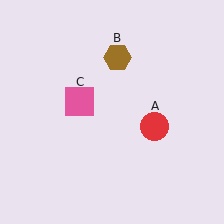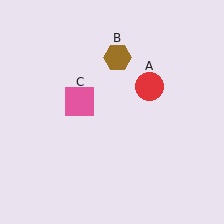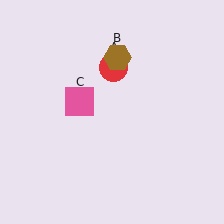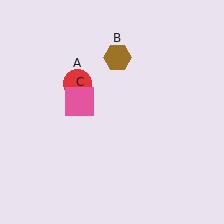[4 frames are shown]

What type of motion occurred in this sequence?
The red circle (object A) rotated counterclockwise around the center of the scene.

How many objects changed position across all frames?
1 object changed position: red circle (object A).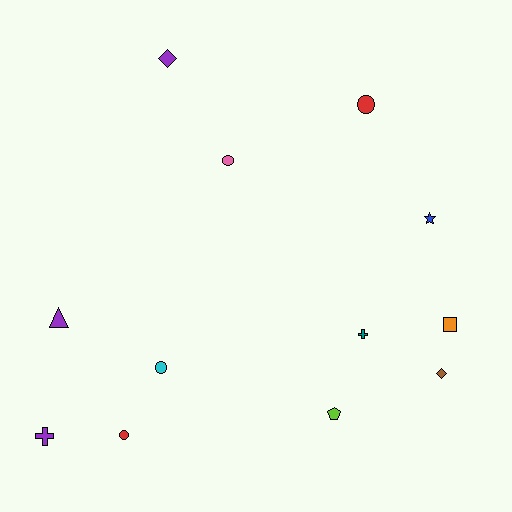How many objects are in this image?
There are 12 objects.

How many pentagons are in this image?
There is 1 pentagon.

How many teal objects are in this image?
There is 1 teal object.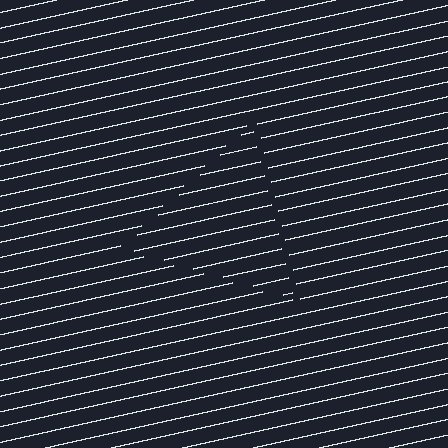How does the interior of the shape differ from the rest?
The interior of the shape contains the same grating, shifted by half a period — the contour is defined by the phase discontinuity where line-ends from the inner and outer gratings abut.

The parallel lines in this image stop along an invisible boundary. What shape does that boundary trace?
An illusory triangle. The interior of the shape contains the same grating, shifted by half a period — the contour is defined by the phase discontinuity where line-ends from the inner and outer gratings abut.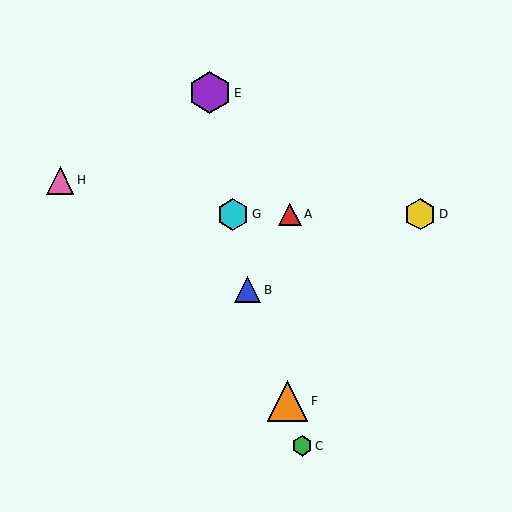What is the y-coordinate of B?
Object B is at y≈290.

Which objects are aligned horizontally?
Objects A, D, G are aligned horizontally.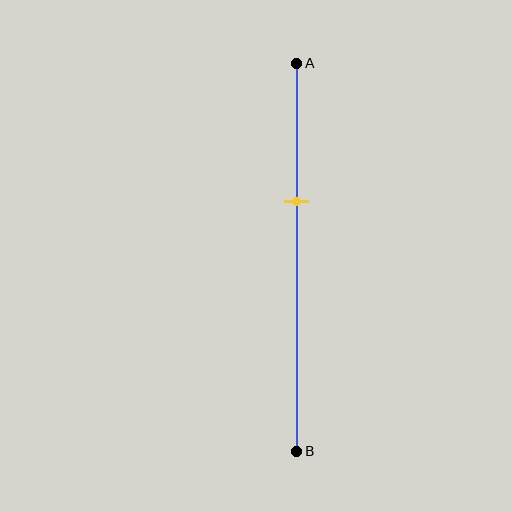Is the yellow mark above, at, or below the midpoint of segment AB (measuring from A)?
The yellow mark is above the midpoint of segment AB.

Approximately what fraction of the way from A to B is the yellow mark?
The yellow mark is approximately 35% of the way from A to B.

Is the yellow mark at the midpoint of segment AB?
No, the mark is at about 35% from A, not at the 50% midpoint.